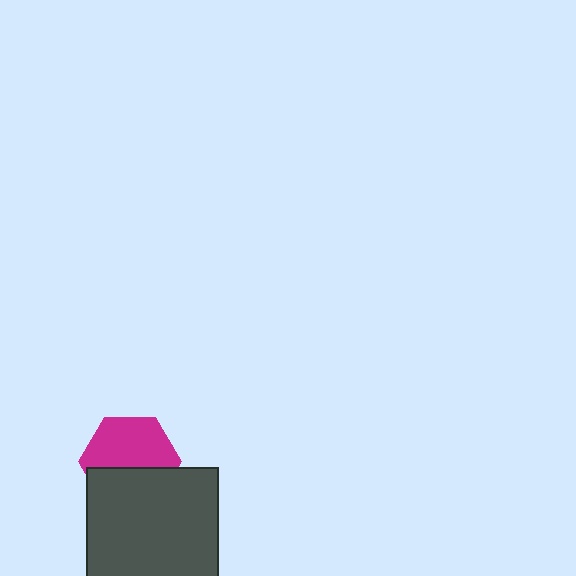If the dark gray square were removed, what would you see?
You would see the complete magenta hexagon.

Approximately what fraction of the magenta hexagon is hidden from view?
Roughly 42% of the magenta hexagon is hidden behind the dark gray square.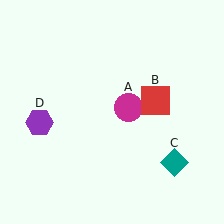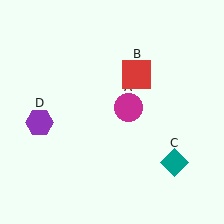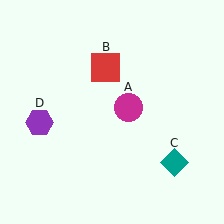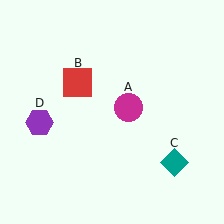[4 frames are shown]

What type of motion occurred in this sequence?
The red square (object B) rotated counterclockwise around the center of the scene.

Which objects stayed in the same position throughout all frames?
Magenta circle (object A) and teal diamond (object C) and purple hexagon (object D) remained stationary.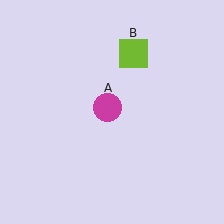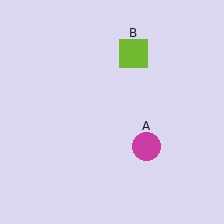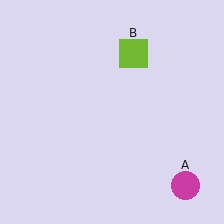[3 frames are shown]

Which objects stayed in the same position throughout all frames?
Lime square (object B) remained stationary.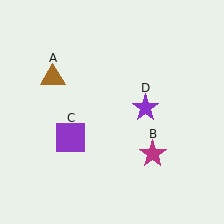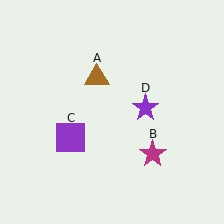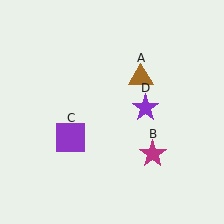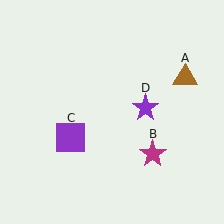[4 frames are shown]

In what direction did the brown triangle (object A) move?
The brown triangle (object A) moved right.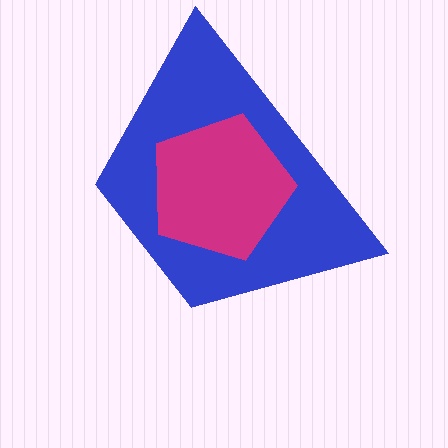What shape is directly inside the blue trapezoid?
The magenta pentagon.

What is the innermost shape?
The magenta pentagon.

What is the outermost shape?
The blue trapezoid.